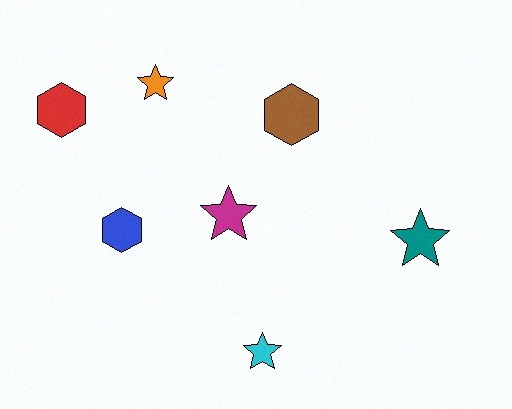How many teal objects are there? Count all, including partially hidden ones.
There is 1 teal object.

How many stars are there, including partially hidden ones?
There are 4 stars.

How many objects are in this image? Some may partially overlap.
There are 7 objects.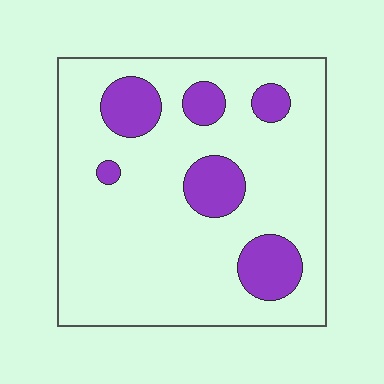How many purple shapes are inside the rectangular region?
6.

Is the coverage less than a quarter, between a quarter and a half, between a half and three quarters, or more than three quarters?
Less than a quarter.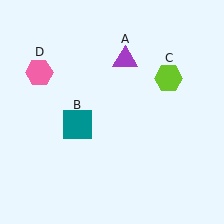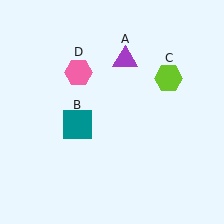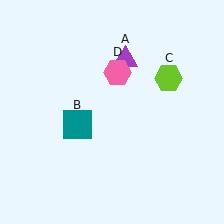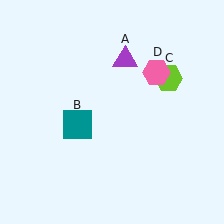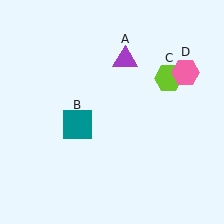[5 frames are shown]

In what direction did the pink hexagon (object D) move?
The pink hexagon (object D) moved right.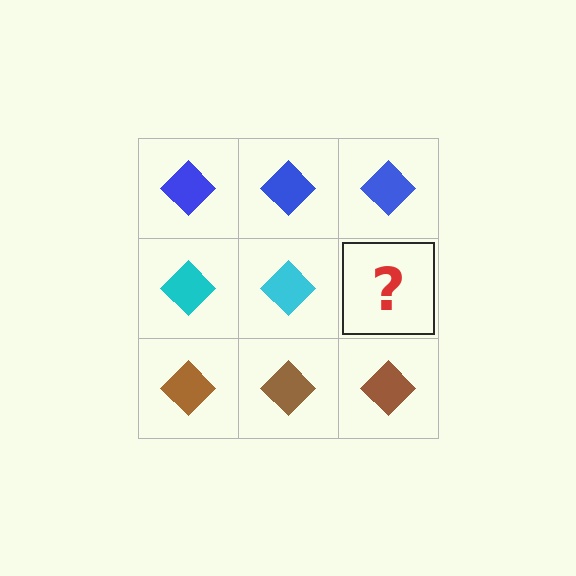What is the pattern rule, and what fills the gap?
The rule is that each row has a consistent color. The gap should be filled with a cyan diamond.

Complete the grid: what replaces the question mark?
The question mark should be replaced with a cyan diamond.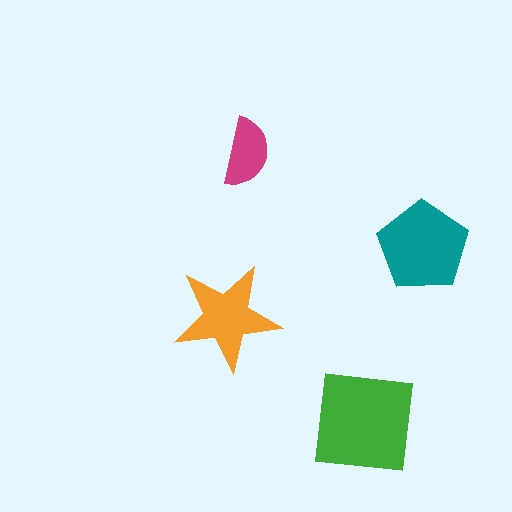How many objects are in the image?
There are 4 objects in the image.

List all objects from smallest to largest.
The magenta semicircle, the orange star, the teal pentagon, the green square.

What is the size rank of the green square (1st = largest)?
1st.